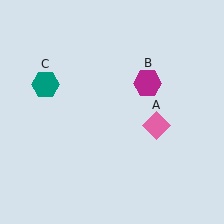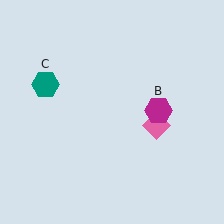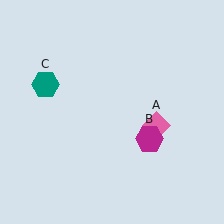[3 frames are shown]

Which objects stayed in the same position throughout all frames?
Pink diamond (object A) and teal hexagon (object C) remained stationary.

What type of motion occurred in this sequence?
The magenta hexagon (object B) rotated clockwise around the center of the scene.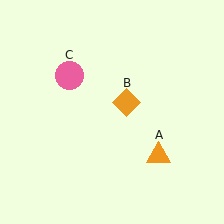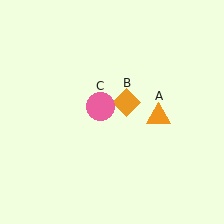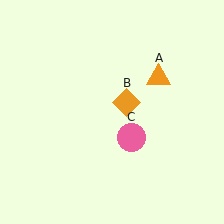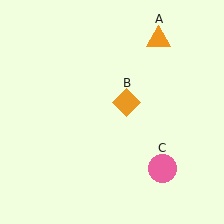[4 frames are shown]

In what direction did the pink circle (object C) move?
The pink circle (object C) moved down and to the right.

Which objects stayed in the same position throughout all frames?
Orange diamond (object B) remained stationary.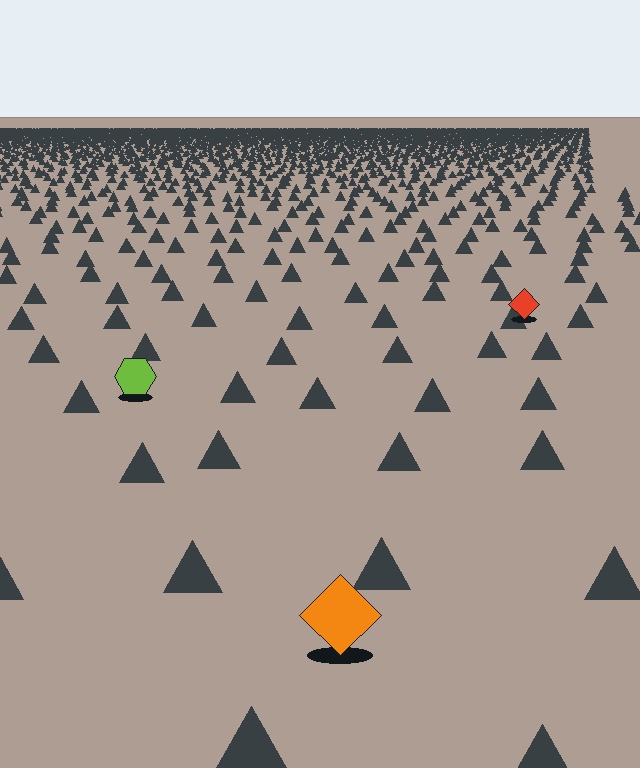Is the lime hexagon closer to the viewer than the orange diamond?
No. The orange diamond is closer — you can tell from the texture gradient: the ground texture is coarser near it.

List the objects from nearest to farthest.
From nearest to farthest: the orange diamond, the lime hexagon, the red diamond.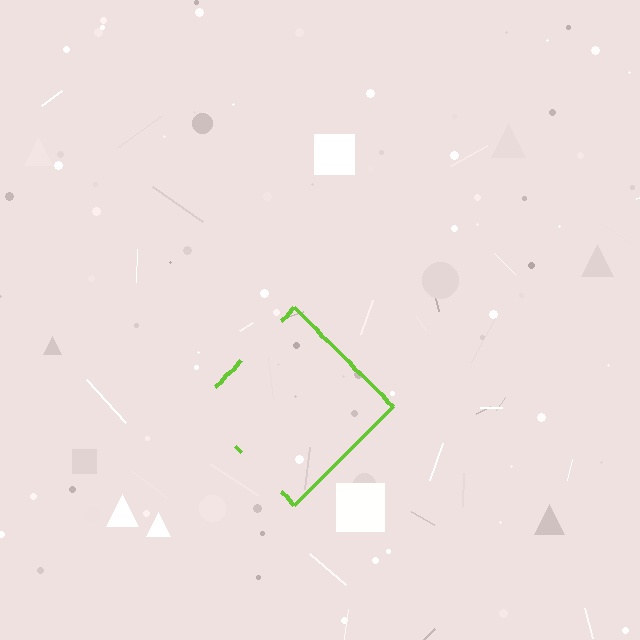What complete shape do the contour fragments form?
The contour fragments form a diamond.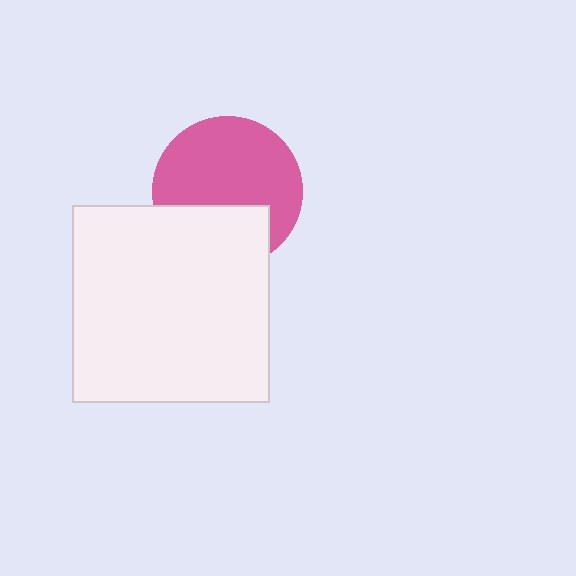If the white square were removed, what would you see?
You would see the complete pink circle.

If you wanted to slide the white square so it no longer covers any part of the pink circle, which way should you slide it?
Slide it down — that is the most direct way to separate the two shapes.